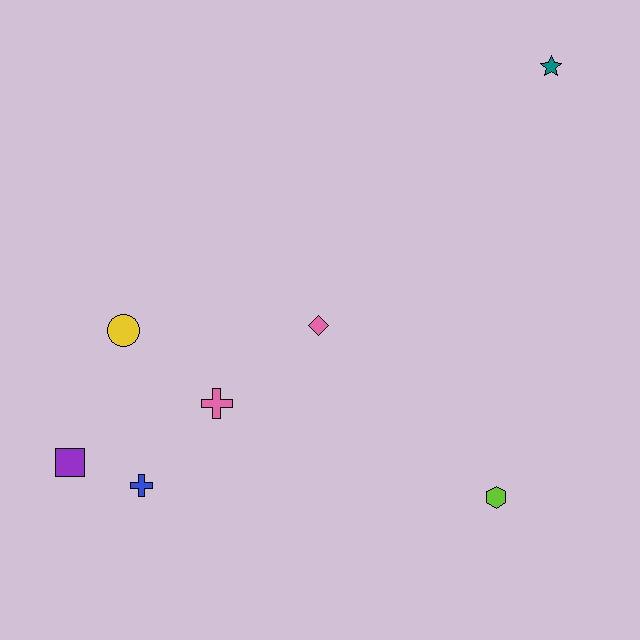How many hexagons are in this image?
There is 1 hexagon.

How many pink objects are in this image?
There are 2 pink objects.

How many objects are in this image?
There are 7 objects.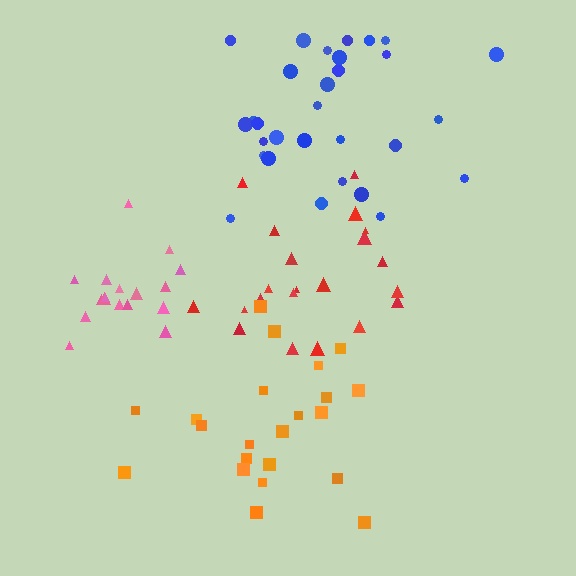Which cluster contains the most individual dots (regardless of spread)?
Blue (30).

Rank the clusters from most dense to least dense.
pink, red, blue, orange.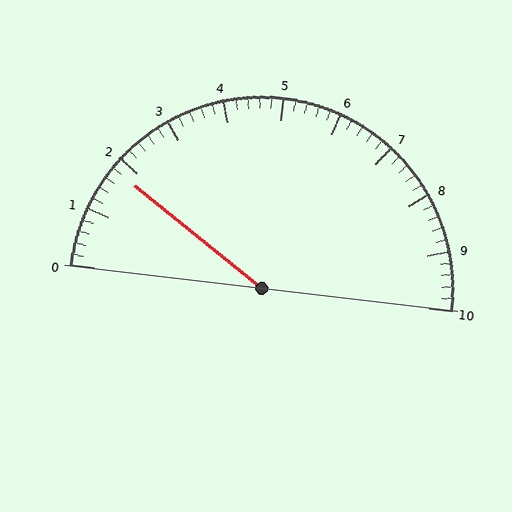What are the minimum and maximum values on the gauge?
The gauge ranges from 0 to 10.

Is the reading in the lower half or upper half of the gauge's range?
The reading is in the lower half of the range (0 to 10).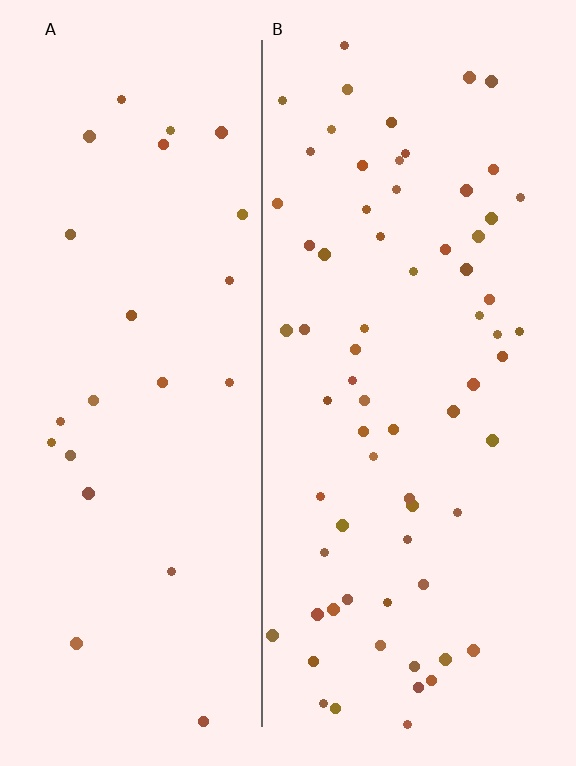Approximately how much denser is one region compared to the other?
Approximately 2.8× — region B over region A.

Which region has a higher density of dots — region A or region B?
B (the right).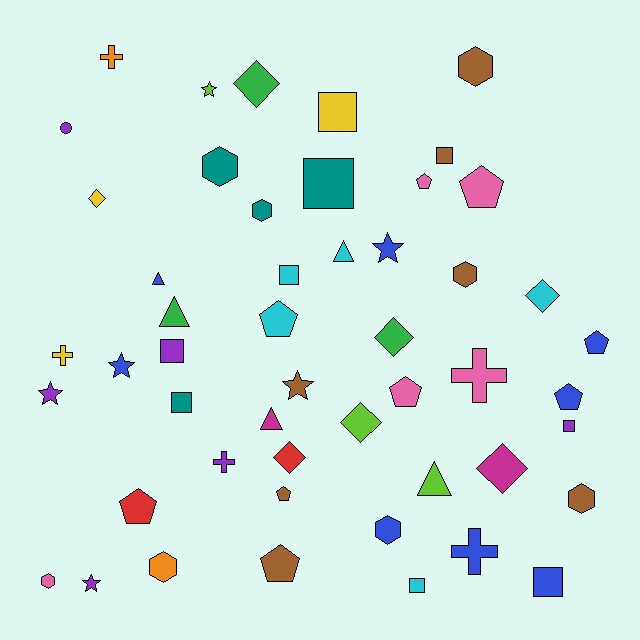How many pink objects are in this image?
There are 5 pink objects.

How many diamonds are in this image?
There are 7 diamonds.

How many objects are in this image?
There are 50 objects.